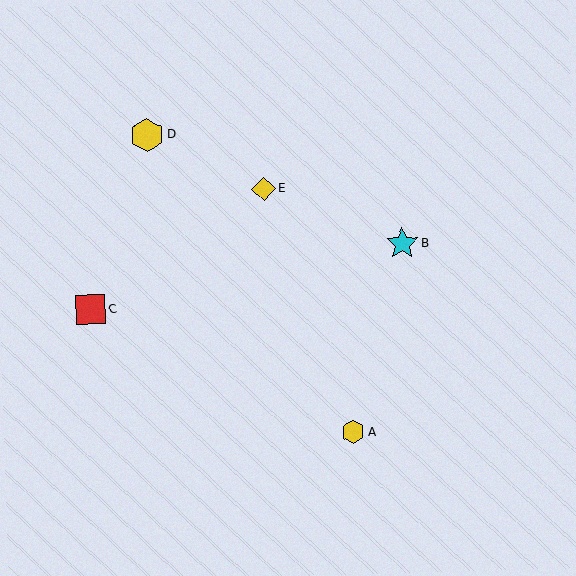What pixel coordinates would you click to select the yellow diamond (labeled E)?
Click at (264, 189) to select the yellow diamond E.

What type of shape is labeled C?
Shape C is a red square.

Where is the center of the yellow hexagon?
The center of the yellow hexagon is at (147, 135).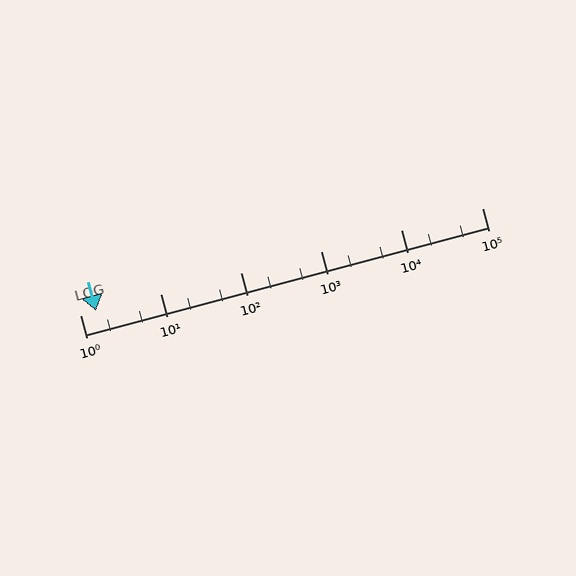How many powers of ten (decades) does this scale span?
The scale spans 5 decades, from 1 to 100000.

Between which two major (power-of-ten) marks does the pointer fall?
The pointer is between 1 and 10.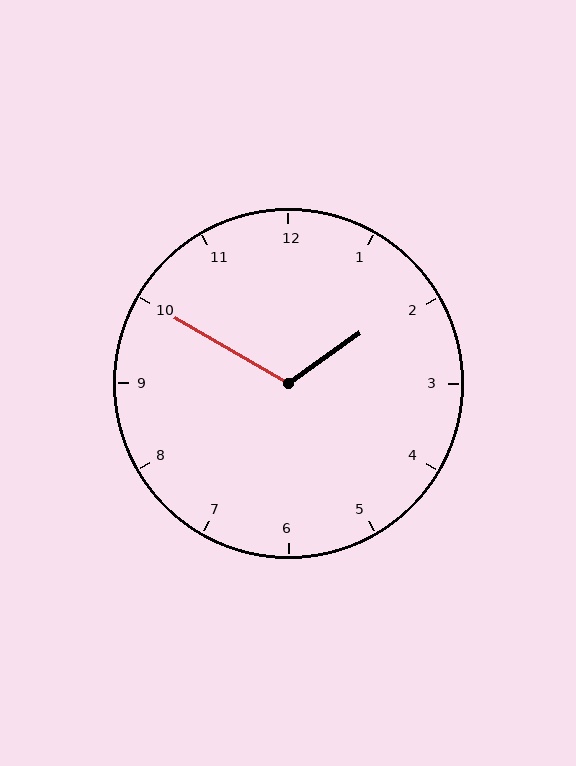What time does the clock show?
1:50.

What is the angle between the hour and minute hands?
Approximately 115 degrees.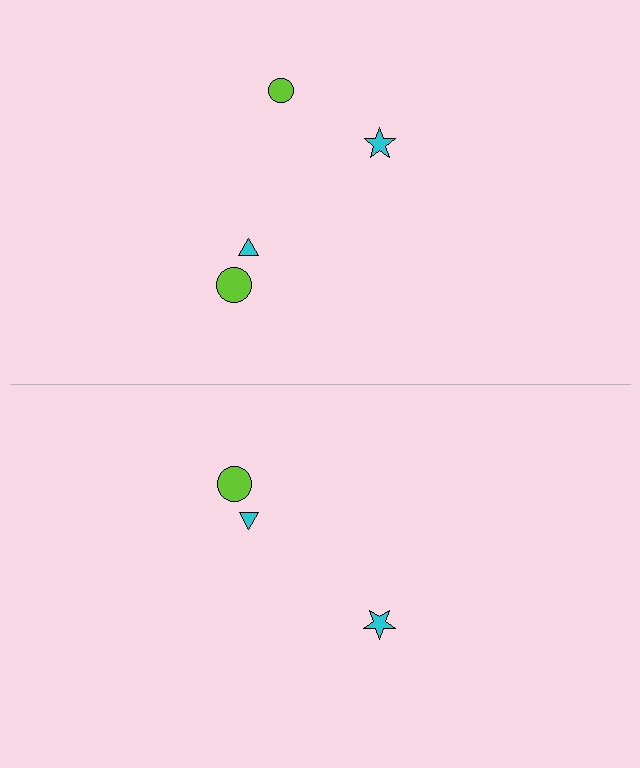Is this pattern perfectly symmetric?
No, the pattern is not perfectly symmetric. A lime circle is missing from the bottom side.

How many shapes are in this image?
There are 7 shapes in this image.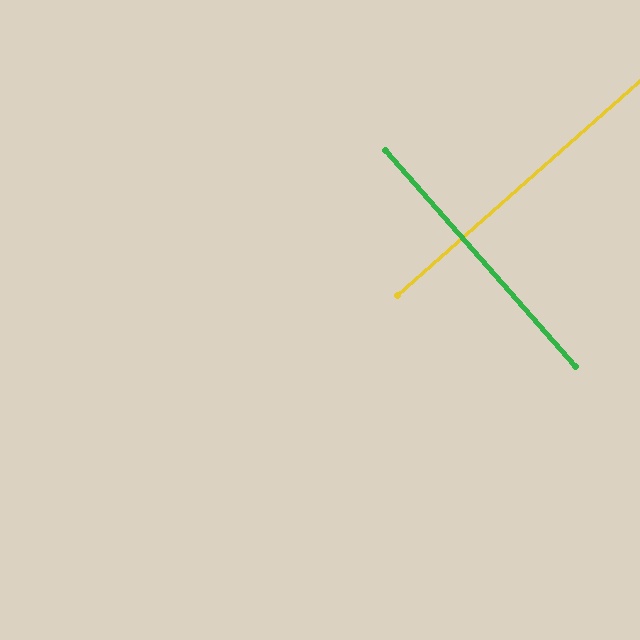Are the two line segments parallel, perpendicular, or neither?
Perpendicular — they meet at approximately 90°.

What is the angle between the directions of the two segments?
Approximately 90 degrees.